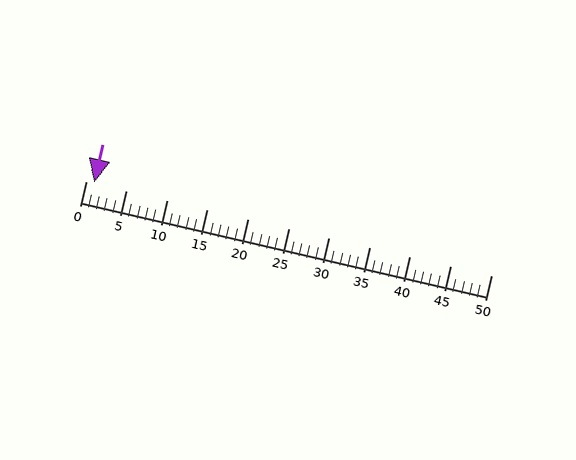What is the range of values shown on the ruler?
The ruler shows values from 0 to 50.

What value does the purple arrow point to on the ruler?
The purple arrow points to approximately 1.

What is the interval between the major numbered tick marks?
The major tick marks are spaced 5 units apart.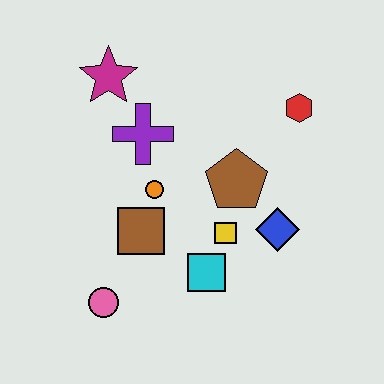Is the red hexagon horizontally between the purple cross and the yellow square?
No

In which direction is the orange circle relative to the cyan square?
The orange circle is above the cyan square.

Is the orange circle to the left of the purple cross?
No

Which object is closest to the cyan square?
The yellow square is closest to the cyan square.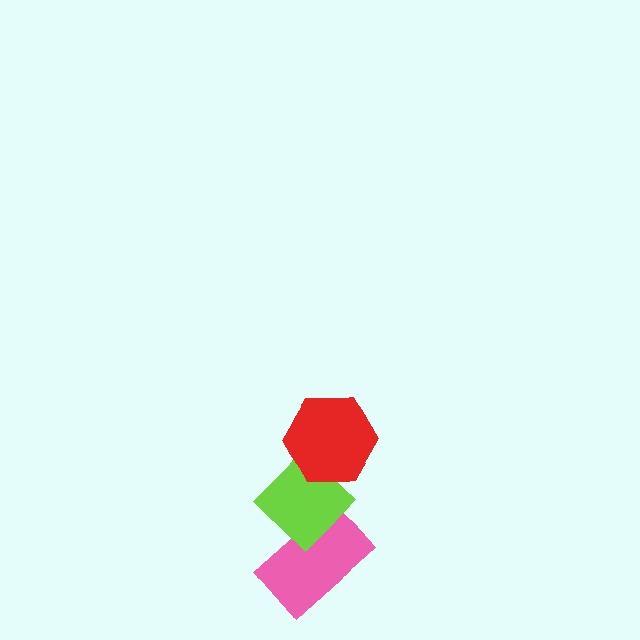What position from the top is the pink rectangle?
The pink rectangle is 3rd from the top.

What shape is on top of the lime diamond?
The red hexagon is on top of the lime diamond.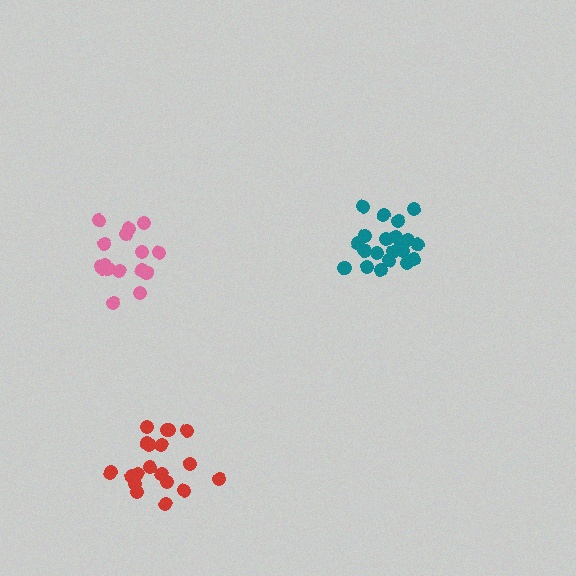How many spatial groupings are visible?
There are 3 spatial groupings.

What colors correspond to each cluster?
The clusters are colored: teal, red, pink.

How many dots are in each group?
Group 1: 21 dots, Group 2: 19 dots, Group 3: 16 dots (56 total).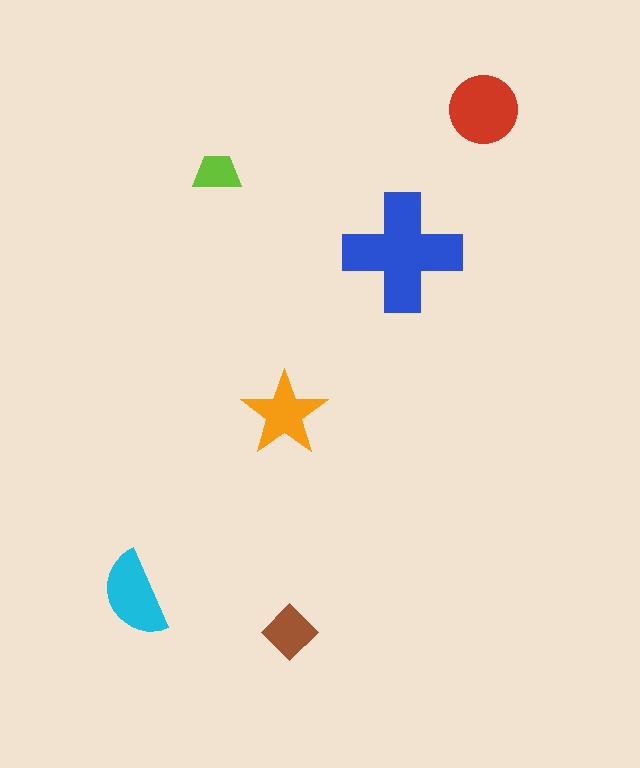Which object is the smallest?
The lime trapezoid.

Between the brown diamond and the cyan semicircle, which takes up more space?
The cyan semicircle.